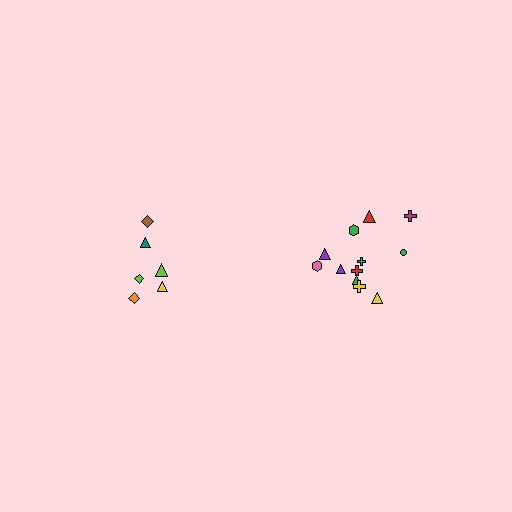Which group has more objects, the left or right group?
The right group.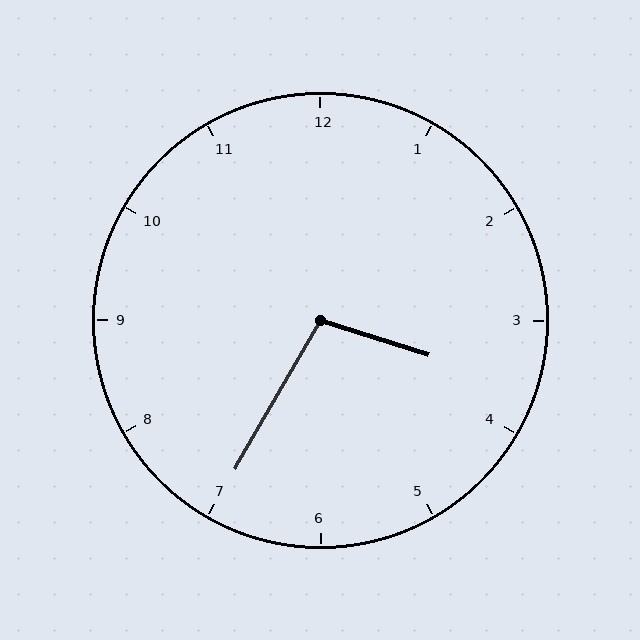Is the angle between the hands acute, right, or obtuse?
It is obtuse.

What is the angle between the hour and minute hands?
Approximately 102 degrees.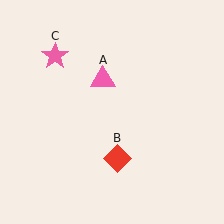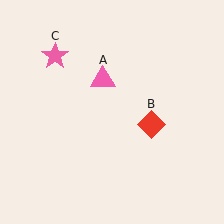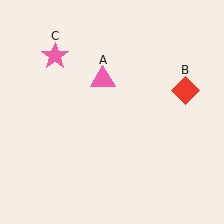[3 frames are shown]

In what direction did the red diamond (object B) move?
The red diamond (object B) moved up and to the right.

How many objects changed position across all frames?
1 object changed position: red diamond (object B).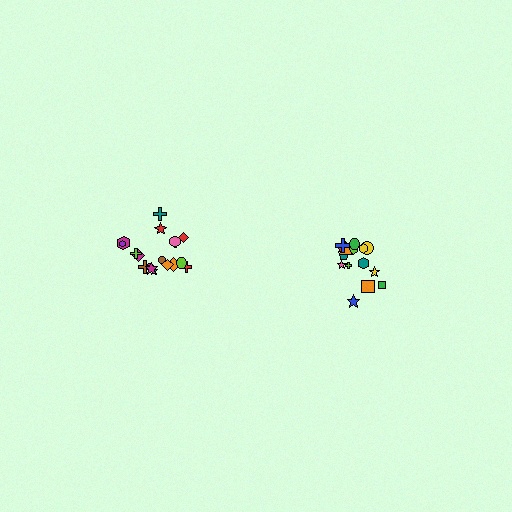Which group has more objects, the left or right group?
The left group.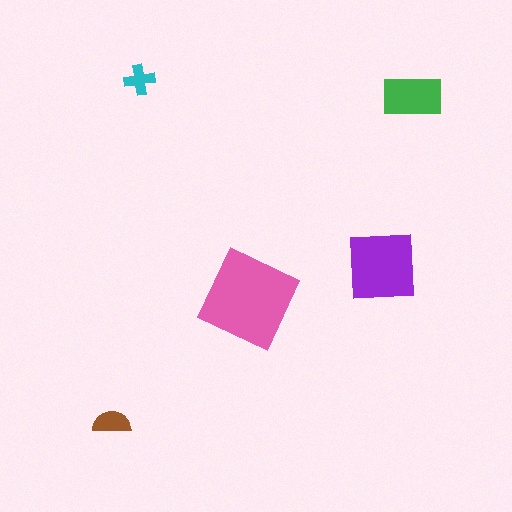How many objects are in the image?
There are 5 objects in the image.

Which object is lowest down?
The brown semicircle is bottommost.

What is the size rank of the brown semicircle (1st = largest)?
4th.